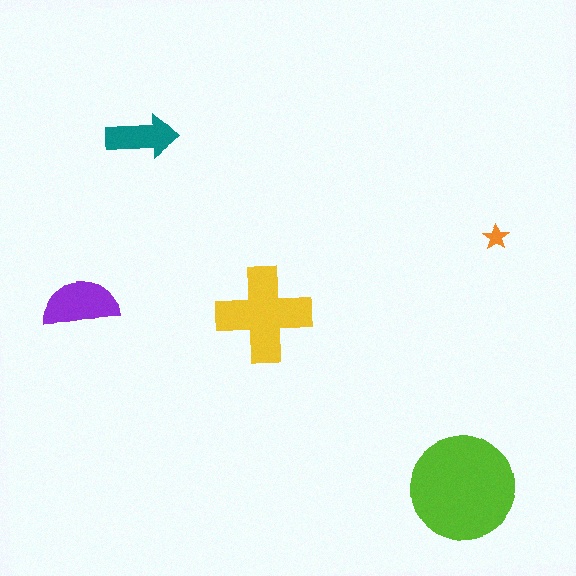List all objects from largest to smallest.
The lime circle, the yellow cross, the purple semicircle, the teal arrow, the orange star.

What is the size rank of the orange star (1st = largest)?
5th.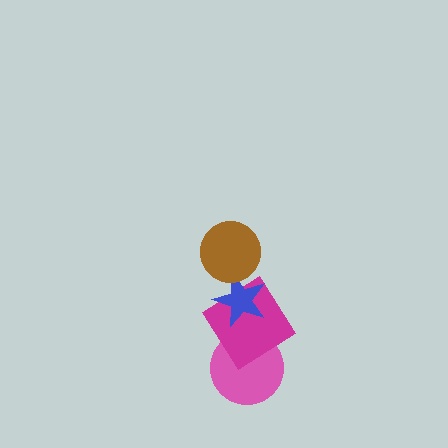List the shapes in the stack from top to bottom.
From top to bottom: the brown circle, the blue star, the magenta diamond, the pink circle.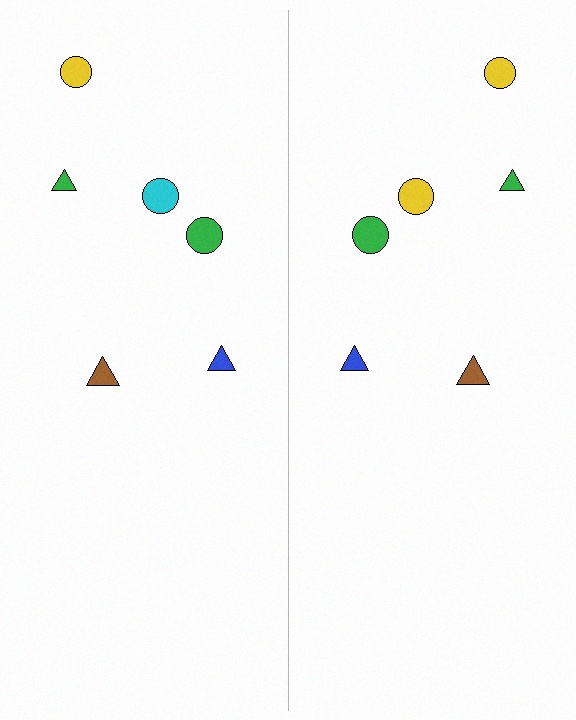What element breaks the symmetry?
The yellow circle on the right side breaks the symmetry — its mirror counterpart is cyan.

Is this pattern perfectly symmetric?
No, the pattern is not perfectly symmetric. The yellow circle on the right side breaks the symmetry — its mirror counterpart is cyan.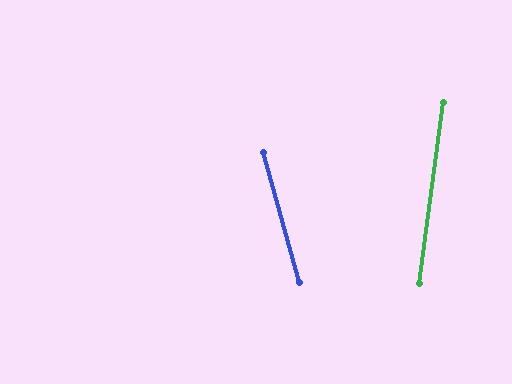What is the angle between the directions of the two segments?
Approximately 23 degrees.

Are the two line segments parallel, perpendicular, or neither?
Neither parallel nor perpendicular — they differ by about 23°.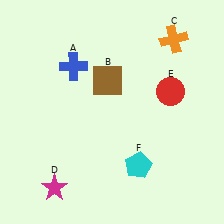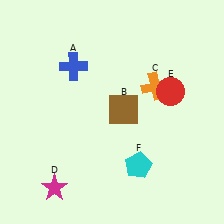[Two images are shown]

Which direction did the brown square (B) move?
The brown square (B) moved down.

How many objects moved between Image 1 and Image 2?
2 objects moved between the two images.